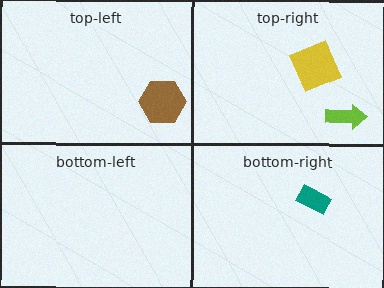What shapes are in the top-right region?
The lime arrow, the yellow square.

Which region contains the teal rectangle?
The bottom-right region.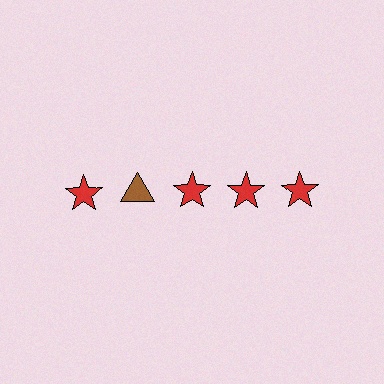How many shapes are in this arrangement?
There are 5 shapes arranged in a grid pattern.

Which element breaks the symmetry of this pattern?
The brown triangle in the top row, second from left column breaks the symmetry. All other shapes are red stars.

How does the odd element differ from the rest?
It differs in both color (brown instead of red) and shape (triangle instead of star).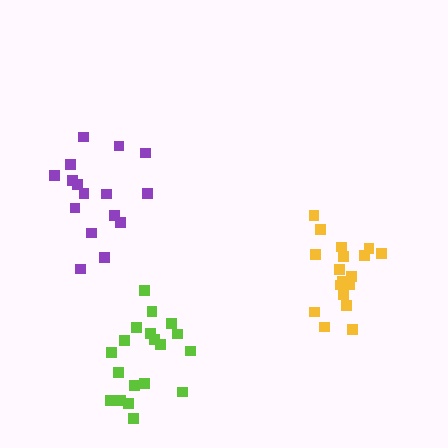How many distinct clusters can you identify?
There are 3 distinct clusters.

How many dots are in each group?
Group 1: 18 dots, Group 2: 19 dots, Group 3: 16 dots (53 total).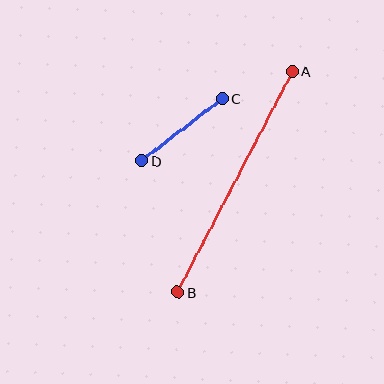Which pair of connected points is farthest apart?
Points A and B are farthest apart.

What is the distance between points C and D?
The distance is approximately 101 pixels.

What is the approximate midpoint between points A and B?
The midpoint is at approximately (235, 182) pixels.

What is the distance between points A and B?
The distance is approximately 249 pixels.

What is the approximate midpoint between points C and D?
The midpoint is at approximately (182, 130) pixels.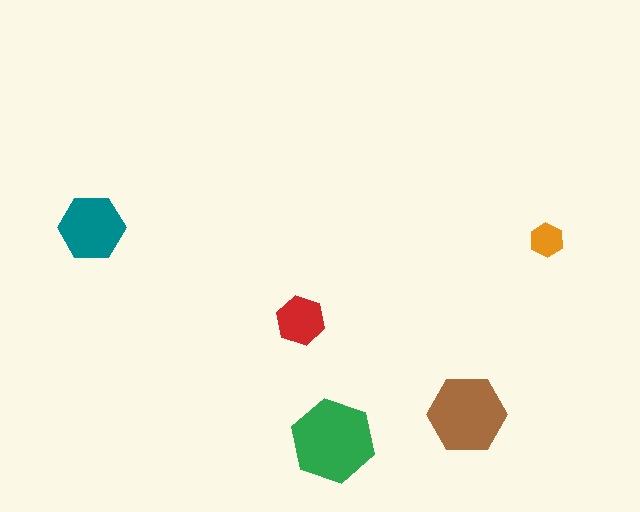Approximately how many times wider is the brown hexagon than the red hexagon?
About 1.5 times wider.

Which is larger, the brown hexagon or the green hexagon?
The green one.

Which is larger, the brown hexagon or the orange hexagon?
The brown one.